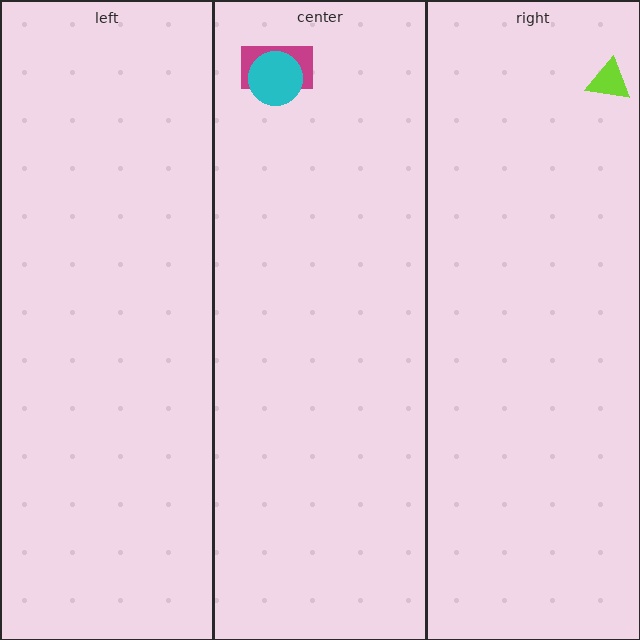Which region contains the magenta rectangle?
The center region.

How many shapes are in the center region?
2.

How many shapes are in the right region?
1.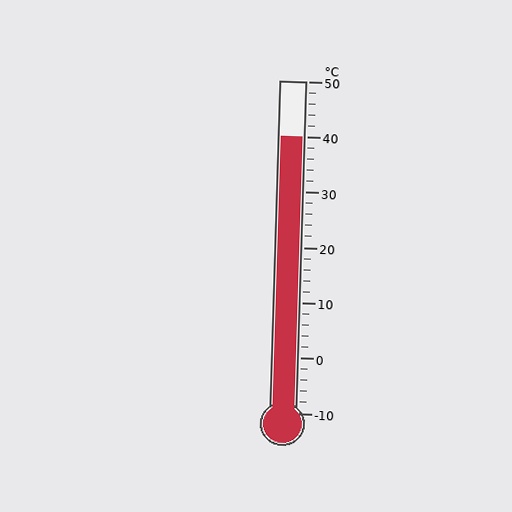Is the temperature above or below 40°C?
The temperature is at 40°C.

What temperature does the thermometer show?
The thermometer shows approximately 40°C.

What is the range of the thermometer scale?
The thermometer scale ranges from -10°C to 50°C.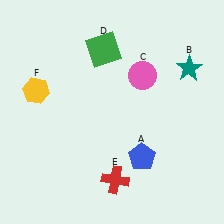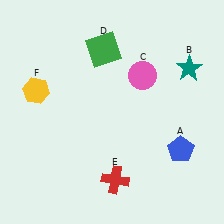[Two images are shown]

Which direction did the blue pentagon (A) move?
The blue pentagon (A) moved right.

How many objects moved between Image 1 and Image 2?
1 object moved between the two images.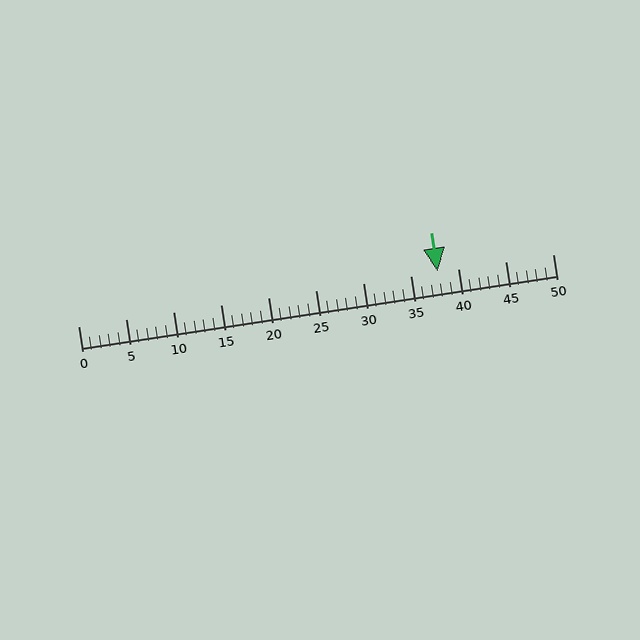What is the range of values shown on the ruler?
The ruler shows values from 0 to 50.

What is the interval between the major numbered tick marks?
The major tick marks are spaced 5 units apart.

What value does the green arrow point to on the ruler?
The green arrow points to approximately 38.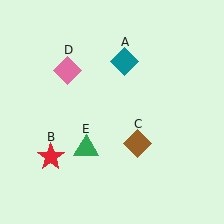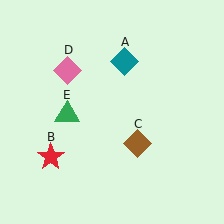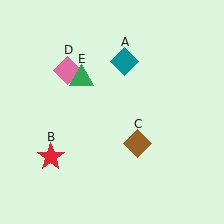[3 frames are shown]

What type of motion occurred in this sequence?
The green triangle (object E) rotated clockwise around the center of the scene.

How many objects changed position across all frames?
1 object changed position: green triangle (object E).